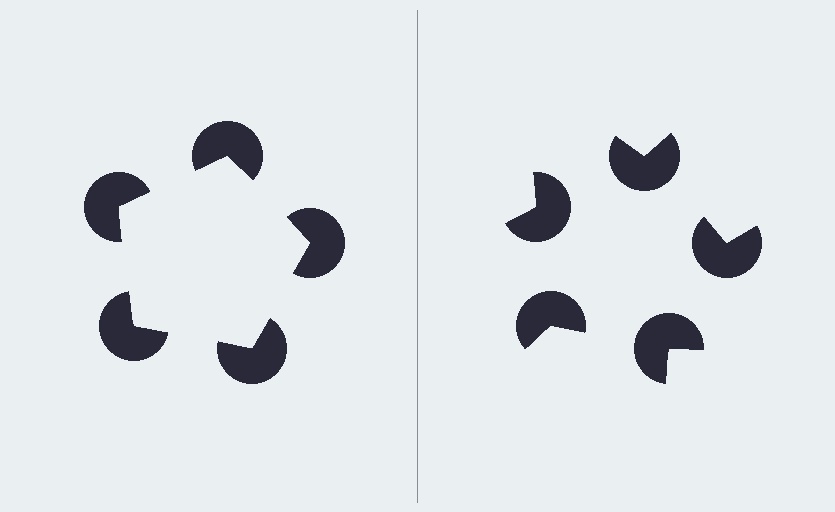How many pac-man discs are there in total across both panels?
10 — 5 on each side.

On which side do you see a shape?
An illusory pentagon appears on the left side. On the right side the wedge cuts are rotated, so no coherent shape forms.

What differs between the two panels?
The pac-man discs are positioned identically on both sides; only the wedge orientations differ. On the left they align to a pentagon; on the right they are misaligned.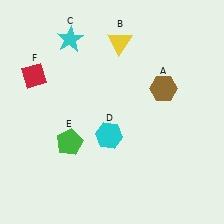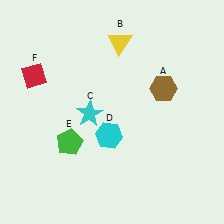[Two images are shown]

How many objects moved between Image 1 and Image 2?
1 object moved between the two images.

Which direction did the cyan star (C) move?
The cyan star (C) moved down.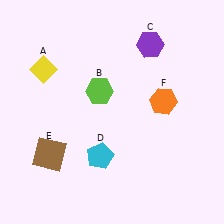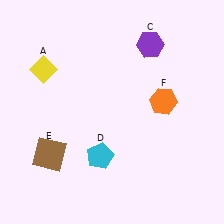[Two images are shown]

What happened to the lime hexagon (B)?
The lime hexagon (B) was removed in Image 2. It was in the top-left area of Image 1.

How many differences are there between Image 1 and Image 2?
There is 1 difference between the two images.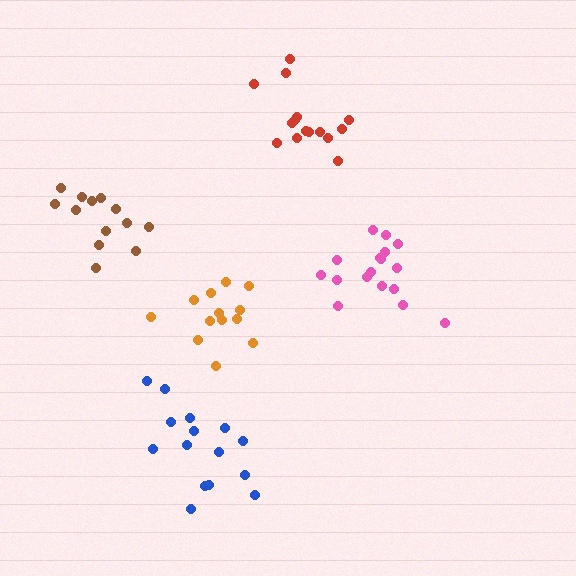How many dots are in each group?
Group 1: 13 dots, Group 2: 17 dots, Group 3: 13 dots, Group 4: 15 dots, Group 5: 15 dots (73 total).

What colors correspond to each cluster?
The clusters are colored: brown, pink, orange, red, blue.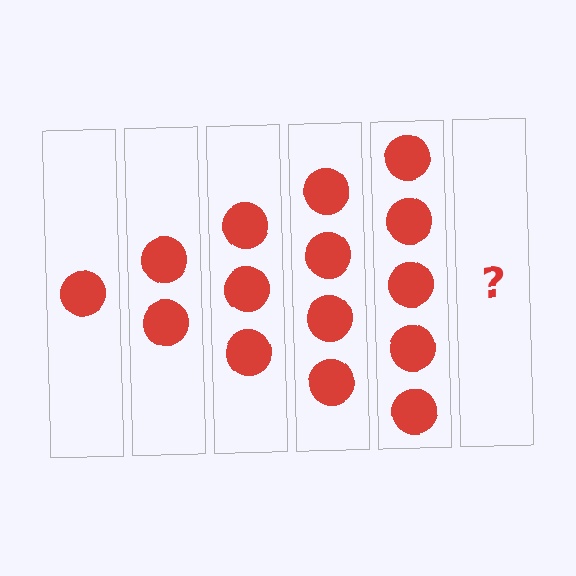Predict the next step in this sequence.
The next step is 6 circles.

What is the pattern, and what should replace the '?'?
The pattern is that each step adds one more circle. The '?' should be 6 circles.